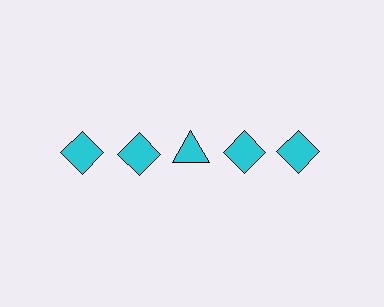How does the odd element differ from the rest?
It has a different shape: triangle instead of diamond.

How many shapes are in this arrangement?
There are 5 shapes arranged in a grid pattern.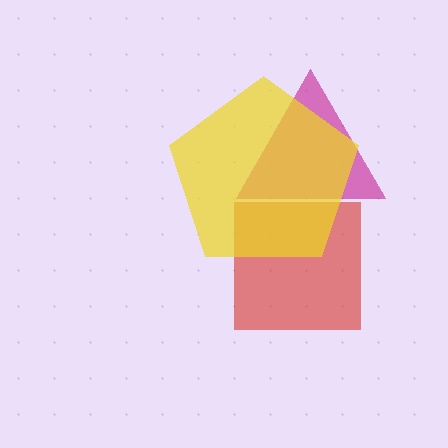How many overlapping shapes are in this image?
There are 3 overlapping shapes in the image.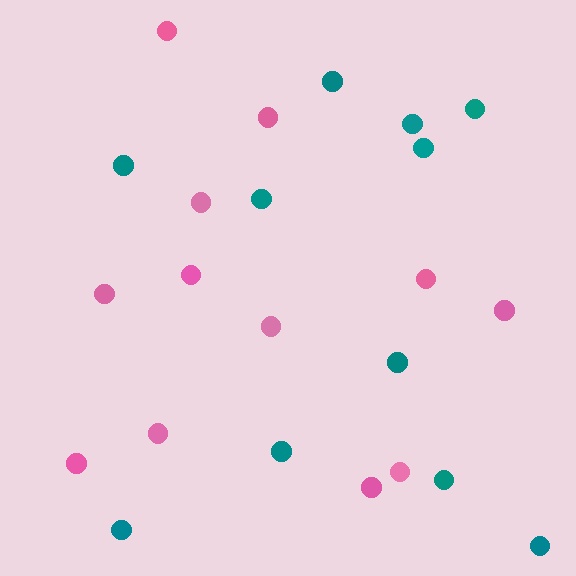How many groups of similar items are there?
There are 2 groups: one group of pink circles (12) and one group of teal circles (11).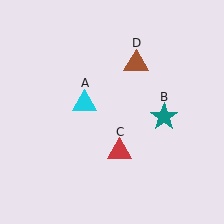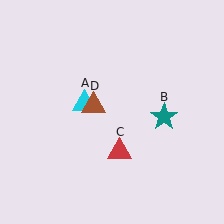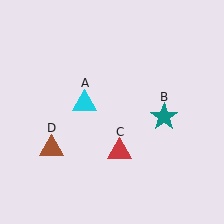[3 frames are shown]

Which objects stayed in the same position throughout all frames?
Cyan triangle (object A) and teal star (object B) and red triangle (object C) remained stationary.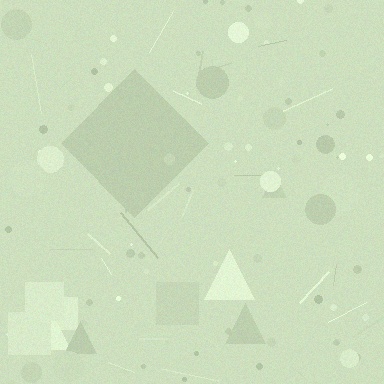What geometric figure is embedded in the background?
A diamond is embedded in the background.